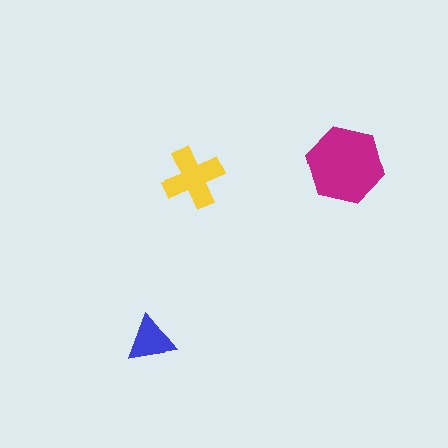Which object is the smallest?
The blue triangle.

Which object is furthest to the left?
The blue triangle is leftmost.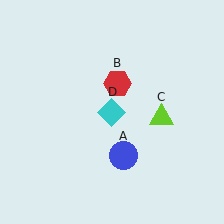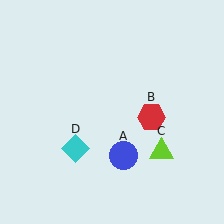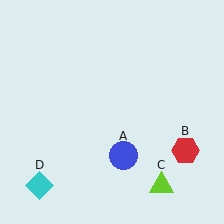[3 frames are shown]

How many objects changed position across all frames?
3 objects changed position: red hexagon (object B), lime triangle (object C), cyan diamond (object D).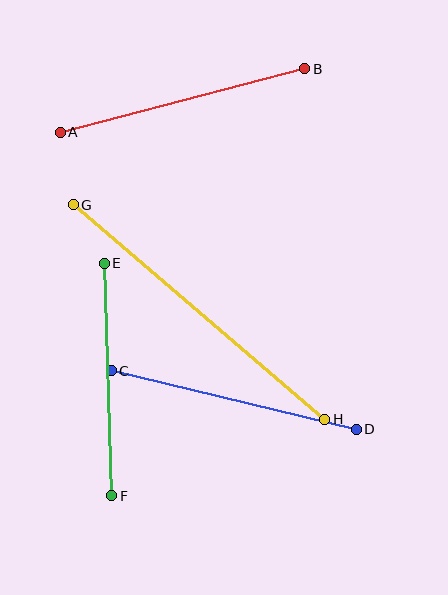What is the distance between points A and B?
The distance is approximately 253 pixels.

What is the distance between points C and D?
The distance is approximately 252 pixels.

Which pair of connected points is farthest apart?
Points G and H are farthest apart.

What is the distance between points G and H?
The distance is approximately 331 pixels.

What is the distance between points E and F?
The distance is approximately 233 pixels.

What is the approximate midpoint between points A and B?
The midpoint is at approximately (183, 100) pixels.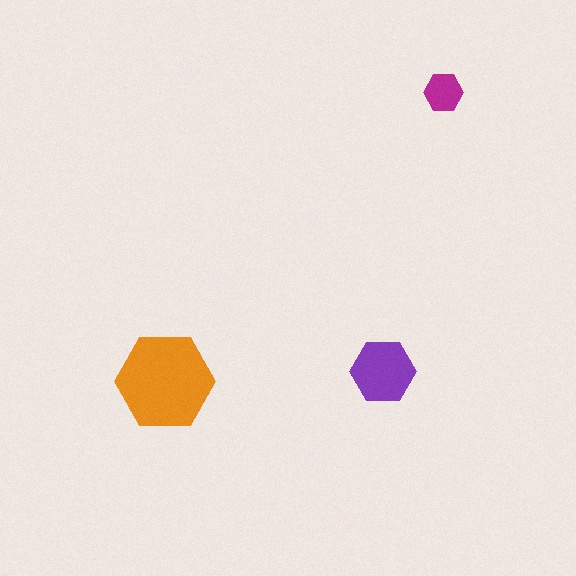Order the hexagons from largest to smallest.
the orange one, the purple one, the magenta one.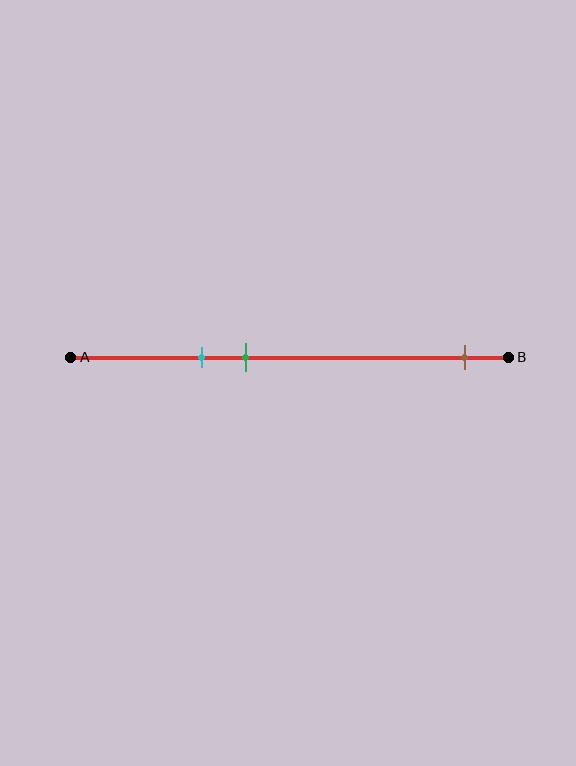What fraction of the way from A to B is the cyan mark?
The cyan mark is approximately 30% (0.3) of the way from A to B.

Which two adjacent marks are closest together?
The cyan and green marks are the closest adjacent pair.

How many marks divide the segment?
There are 3 marks dividing the segment.